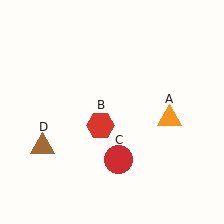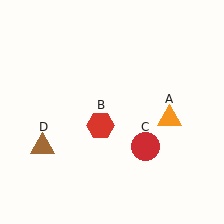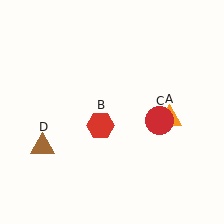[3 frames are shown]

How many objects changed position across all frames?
1 object changed position: red circle (object C).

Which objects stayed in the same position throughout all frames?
Orange triangle (object A) and red hexagon (object B) and brown triangle (object D) remained stationary.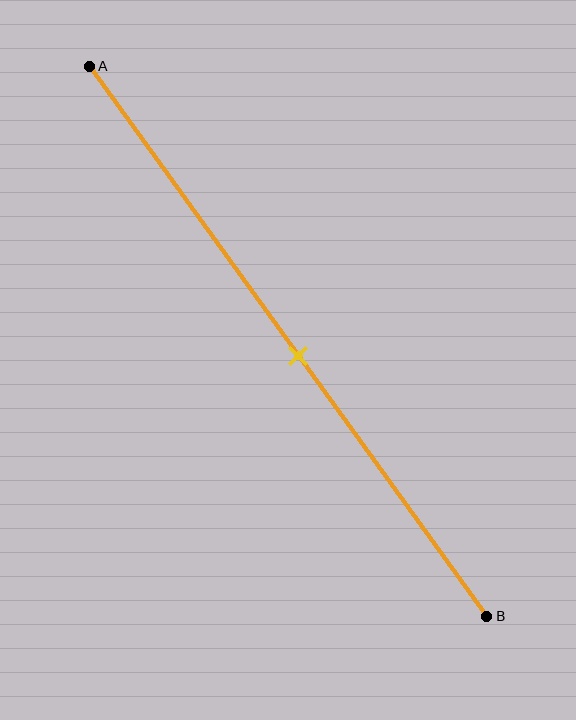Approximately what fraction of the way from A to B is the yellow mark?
The yellow mark is approximately 55% of the way from A to B.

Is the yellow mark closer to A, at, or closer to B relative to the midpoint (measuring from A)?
The yellow mark is approximately at the midpoint of segment AB.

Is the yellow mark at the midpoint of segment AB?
Yes, the mark is approximately at the midpoint.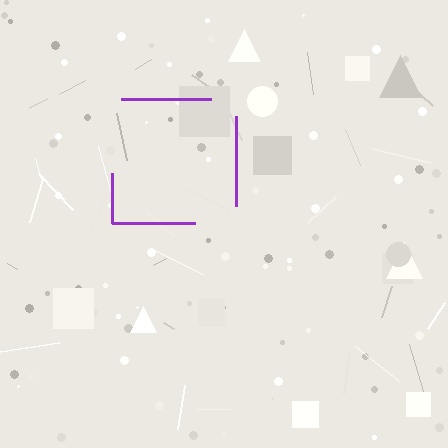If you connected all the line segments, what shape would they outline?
They would outline a square.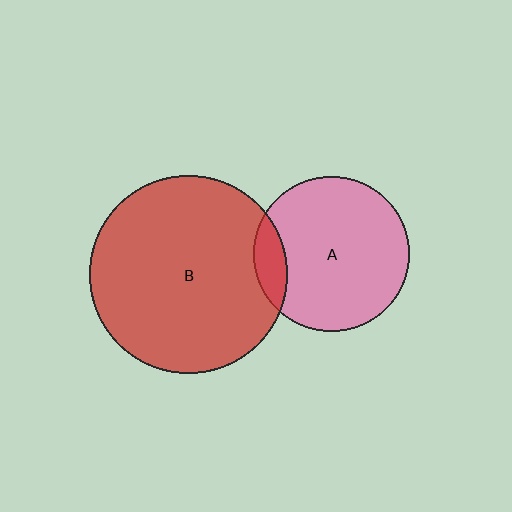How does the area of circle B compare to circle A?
Approximately 1.6 times.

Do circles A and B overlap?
Yes.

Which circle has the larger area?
Circle B (red).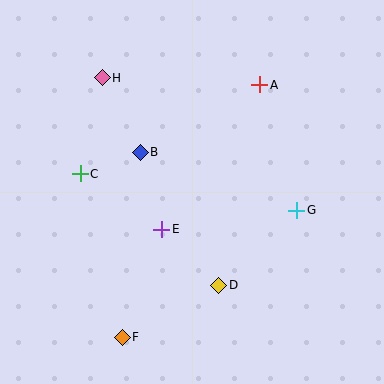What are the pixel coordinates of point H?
Point H is at (102, 78).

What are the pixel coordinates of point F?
Point F is at (122, 337).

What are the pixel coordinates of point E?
Point E is at (162, 229).